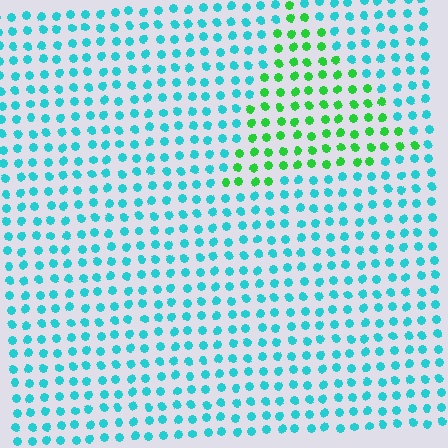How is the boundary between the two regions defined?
The boundary is defined purely by a slight shift in hue (about 55 degrees). Spacing, size, and orientation are identical on both sides.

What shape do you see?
I see a triangle.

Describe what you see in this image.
The image is filled with small cyan elements in a uniform arrangement. A triangle-shaped region is visible where the elements are tinted to a slightly different hue, forming a subtle color boundary.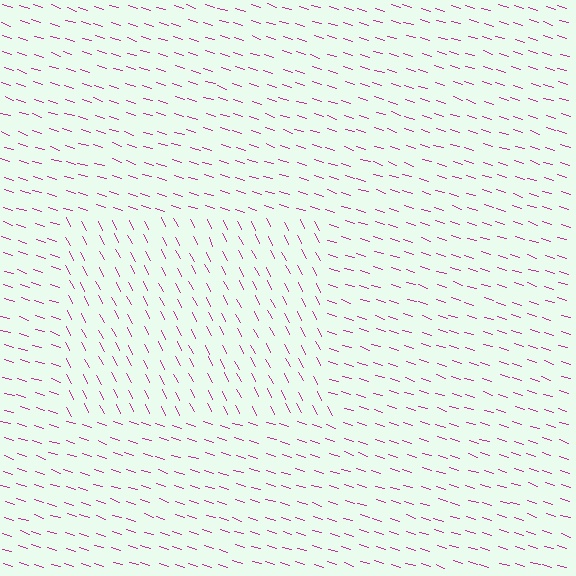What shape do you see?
I see a rectangle.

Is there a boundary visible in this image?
Yes, there is a texture boundary formed by a change in line orientation.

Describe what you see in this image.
The image is filled with small magenta line segments. A rectangle region in the image has lines oriented differently from the surrounding lines, creating a visible texture boundary.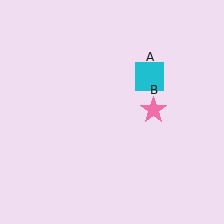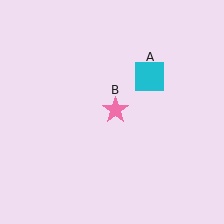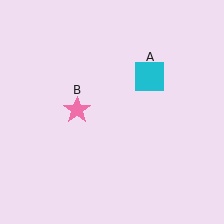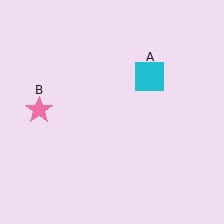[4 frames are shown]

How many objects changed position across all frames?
1 object changed position: pink star (object B).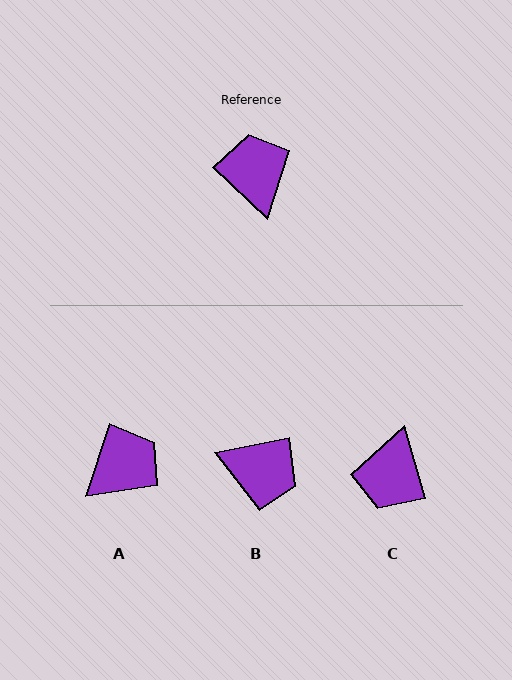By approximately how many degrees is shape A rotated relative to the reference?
Approximately 65 degrees clockwise.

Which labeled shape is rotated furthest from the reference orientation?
C, about 149 degrees away.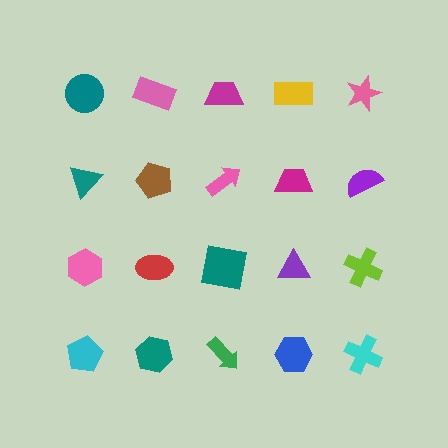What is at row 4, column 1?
A cyan pentagon.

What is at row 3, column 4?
A purple triangle.